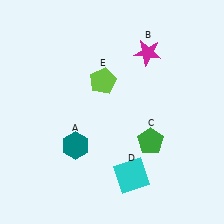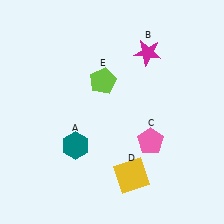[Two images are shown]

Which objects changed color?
C changed from green to pink. D changed from cyan to yellow.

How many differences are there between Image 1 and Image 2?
There are 2 differences between the two images.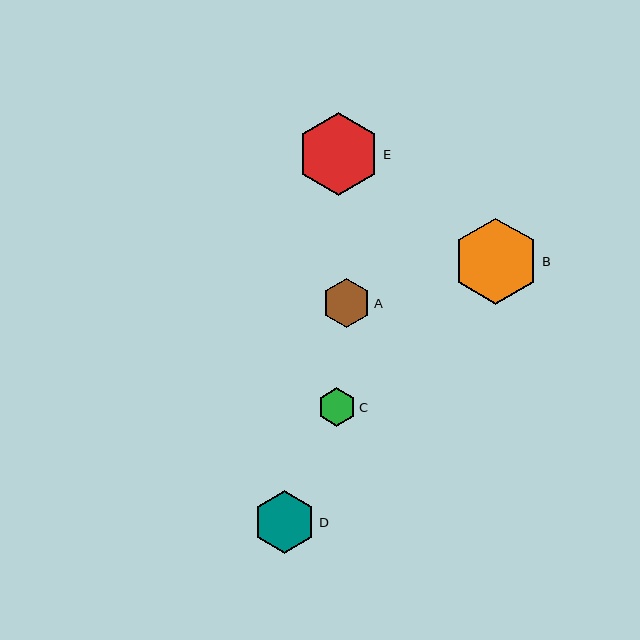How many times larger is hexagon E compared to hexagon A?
Hexagon E is approximately 1.7 times the size of hexagon A.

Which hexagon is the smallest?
Hexagon C is the smallest with a size of approximately 39 pixels.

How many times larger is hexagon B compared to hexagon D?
Hexagon B is approximately 1.4 times the size of hexagon D.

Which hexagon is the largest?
Hexagon B is the largest with a size of approximately 86 pixels.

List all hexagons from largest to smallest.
From largest to smallest: B, E, D, A, C.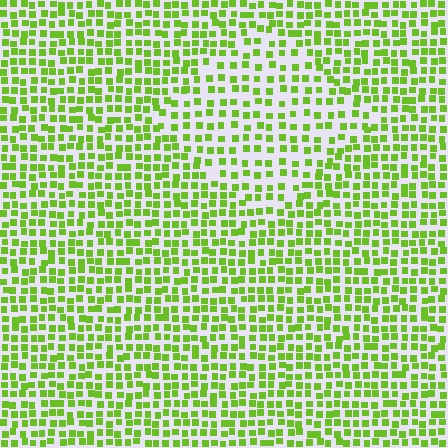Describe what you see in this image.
The image contains small lime elements arranged at two different densities. A diamond-shaped region is visible where the elements are less densely packed than the surrounding area.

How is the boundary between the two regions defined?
The boundary is defined by a change in element density (approximately 1.6x ratio). All elements are the same color, size, and shape.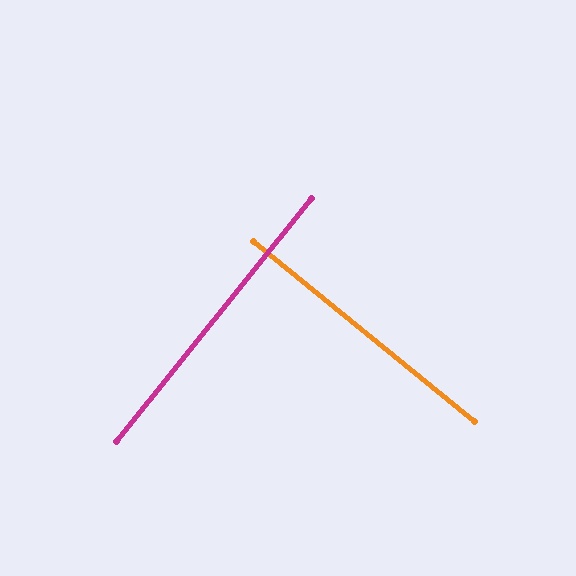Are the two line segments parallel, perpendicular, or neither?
Perpendicular — they meet at approximately 90°.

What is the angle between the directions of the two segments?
Approximately 90 degrees.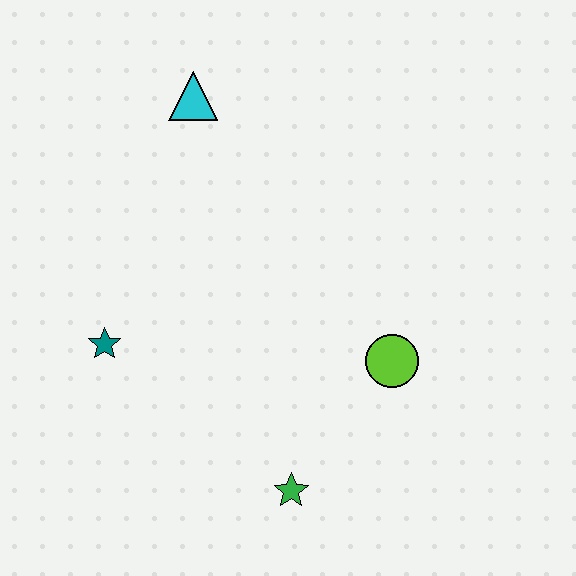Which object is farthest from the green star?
The cyan triangle is farthest from the green star.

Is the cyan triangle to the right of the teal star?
Yes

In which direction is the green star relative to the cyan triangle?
The green star is below the cyan triangle.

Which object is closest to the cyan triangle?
The teal star is closest to the cyan triangle.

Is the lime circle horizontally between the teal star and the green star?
No